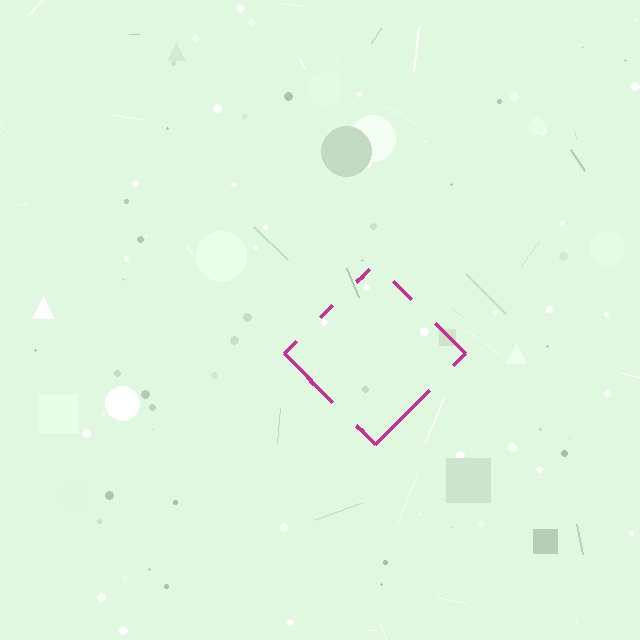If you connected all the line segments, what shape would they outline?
They would outline a diamond.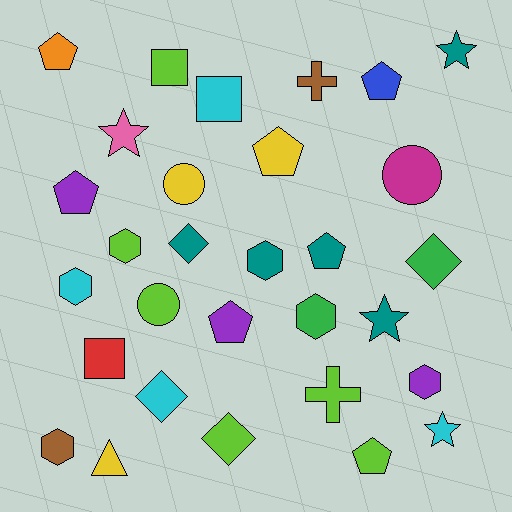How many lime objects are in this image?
There are 6 lime objects.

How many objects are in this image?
There are 30 objects.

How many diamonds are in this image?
There are 4 diamonds.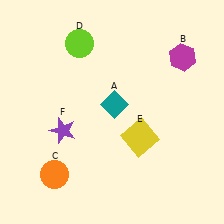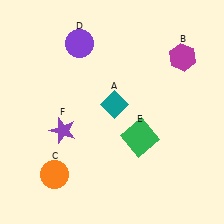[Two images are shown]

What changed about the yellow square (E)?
In Image 1, E is yellow. In Image 2, it changed to green.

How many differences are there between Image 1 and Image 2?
There are 2 differences between the two images.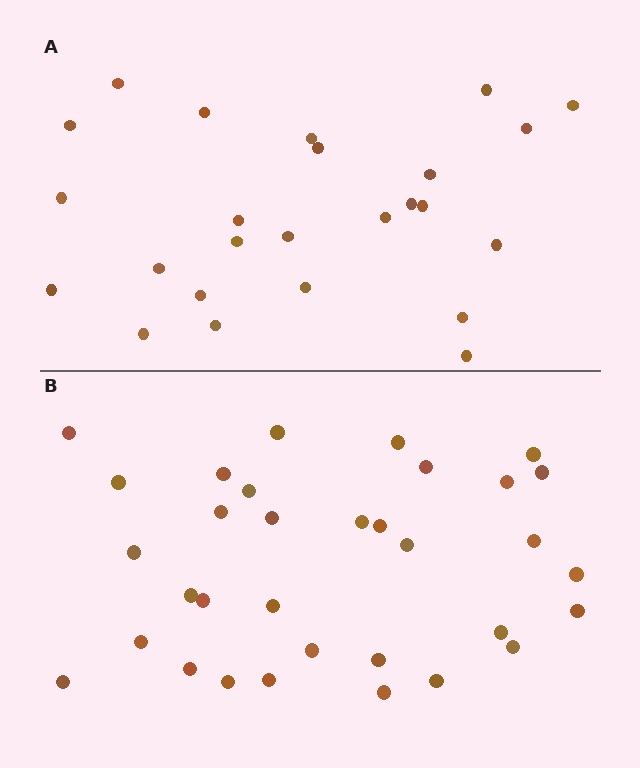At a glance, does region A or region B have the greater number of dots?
Region B (the bottom region) has more dots.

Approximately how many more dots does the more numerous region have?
Region B has roughly 8 or so more dots than region A.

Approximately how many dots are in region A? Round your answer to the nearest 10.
About 20 dots. (The exact count is 25, which rounds to 20.)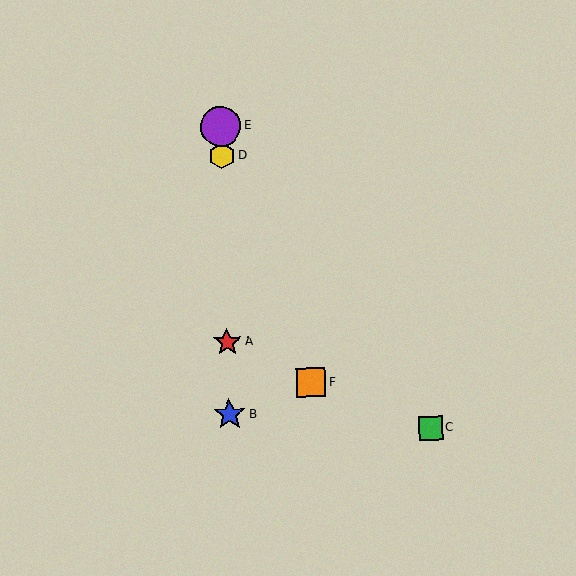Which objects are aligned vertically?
Objects A, B, D, E are aligned vertically.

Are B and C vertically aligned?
No, B is at x≈229 and C is at x≈431.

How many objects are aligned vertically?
4 objects (A, B, D, E) are aligned vertically.